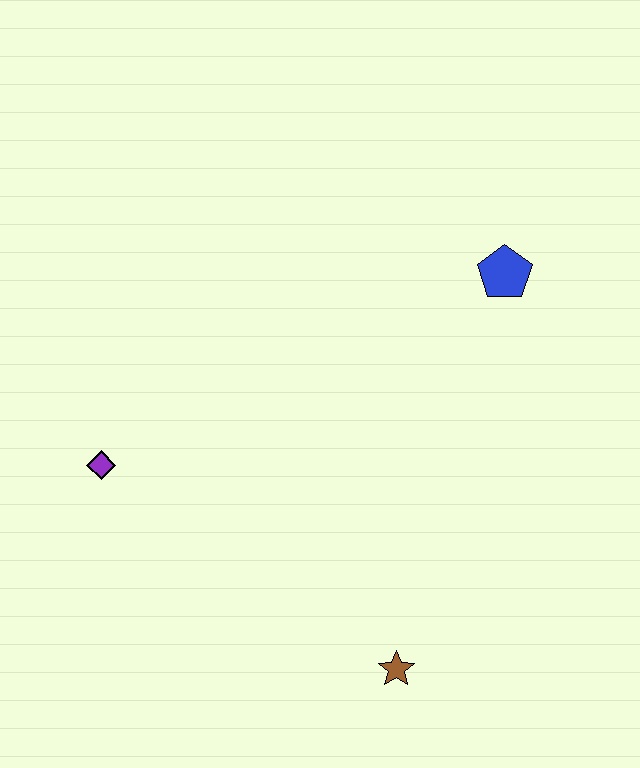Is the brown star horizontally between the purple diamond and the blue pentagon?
Yes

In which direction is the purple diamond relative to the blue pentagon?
The purple diamond is to the left of the blue pentagon.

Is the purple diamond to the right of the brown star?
No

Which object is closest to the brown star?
The purple diamond is closest to the brown star.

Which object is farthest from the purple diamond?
The blue pentagon is farthest from the purple diamond.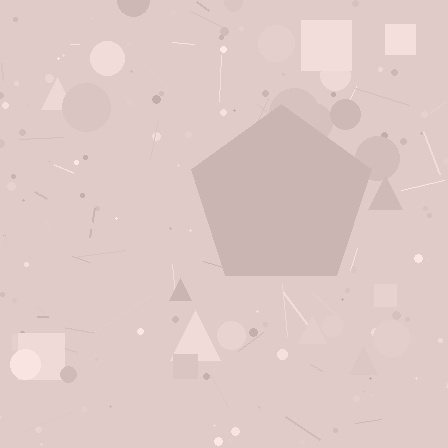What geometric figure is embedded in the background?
A pentagon is embedded in the background.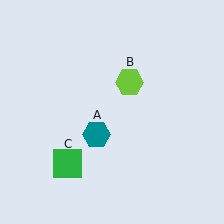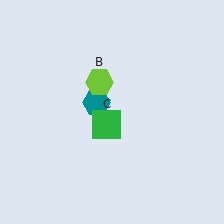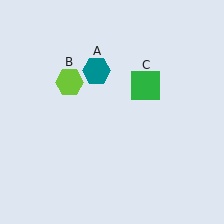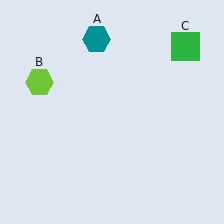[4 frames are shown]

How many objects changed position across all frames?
3 objects changed position: teal hexagon (object A), lime hexagon (object B), green square (object C).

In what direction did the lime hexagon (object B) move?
The lime hexagon (object B) moved left.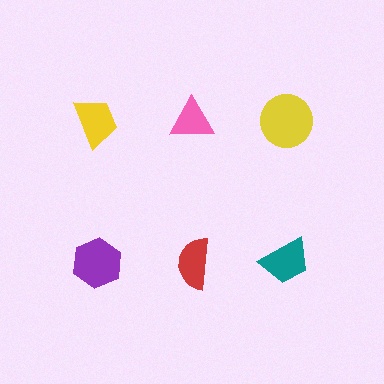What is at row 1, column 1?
A yellow trapezoid.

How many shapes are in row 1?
3 shapes.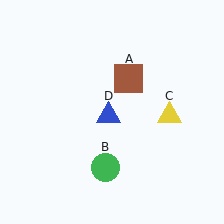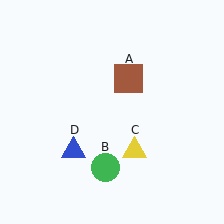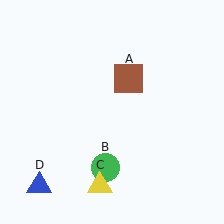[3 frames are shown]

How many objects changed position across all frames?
2 objects changed position: yellow triangle (object C), blue triangle (object D).